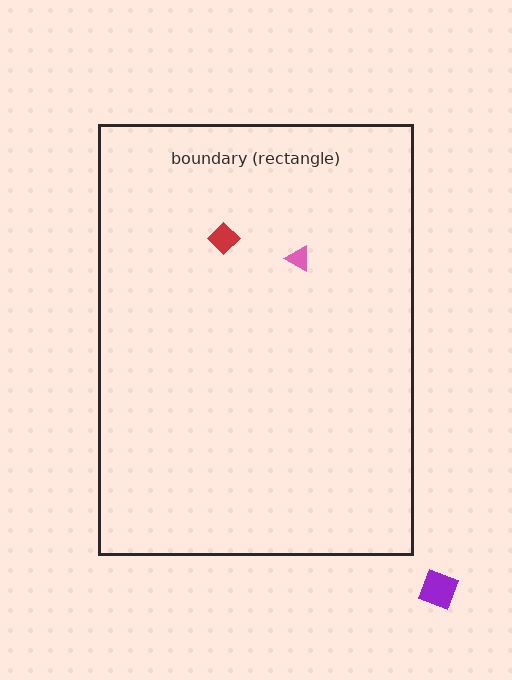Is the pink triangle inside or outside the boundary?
Inside.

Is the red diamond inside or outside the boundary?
Inside.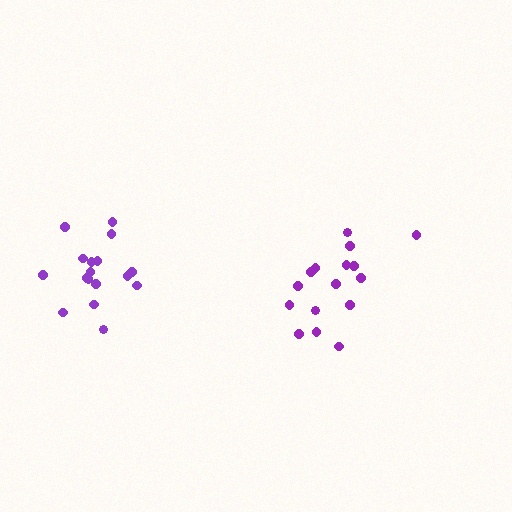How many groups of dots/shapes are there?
There are 2 groups.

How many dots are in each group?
Group 1: 16 dots, Group 2: 17 dots (33 total).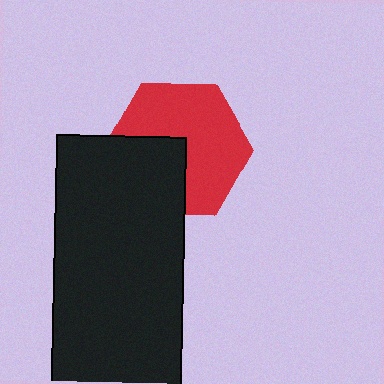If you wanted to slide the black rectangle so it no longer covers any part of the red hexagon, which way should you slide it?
Slide it toward the lower-left — that is the most direct way to separate the two shapes.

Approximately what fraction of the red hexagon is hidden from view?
Roughly 35% of the red hexagon is hidden behind the black rectangle.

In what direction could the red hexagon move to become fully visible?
The red hexagon could move toward the upper-right. That would shift it out from behind the black rectangle entirely.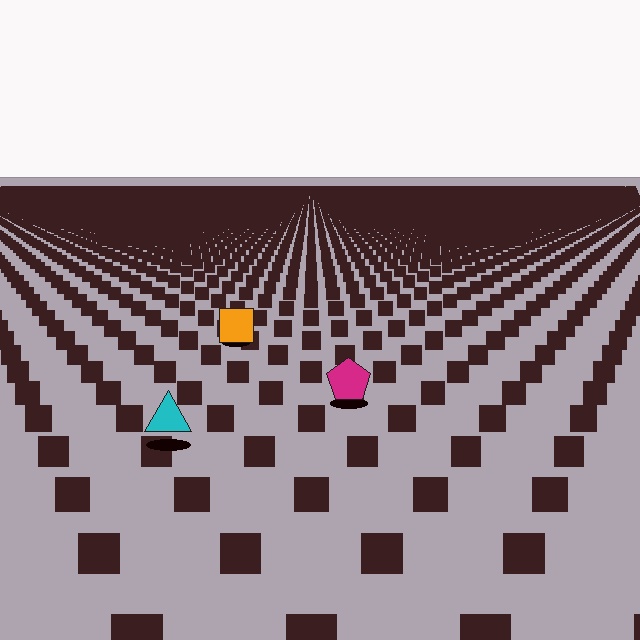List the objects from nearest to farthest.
From nearest to farthest: the cyan triangle, the magenta pentagon, the orange square.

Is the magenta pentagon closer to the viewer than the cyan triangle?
No. The cyan triangle is closer — you can tell from the texture gradient: the ground texture is coarser near it.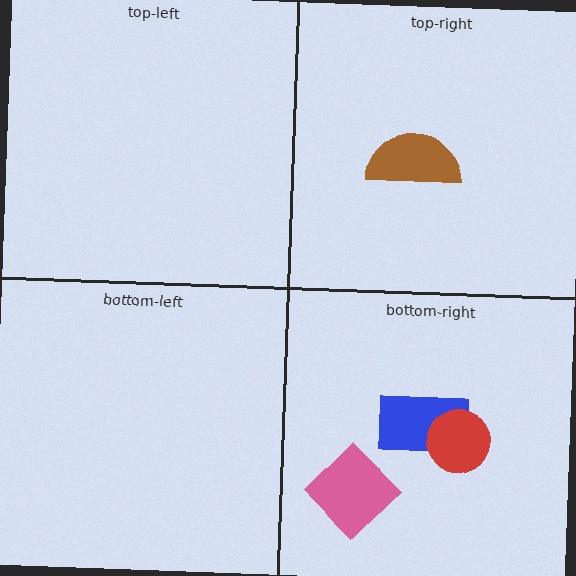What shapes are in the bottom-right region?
The pink diamond, the blue rectangle, the red circle.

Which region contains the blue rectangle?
The bottom-right region.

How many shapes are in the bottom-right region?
3.